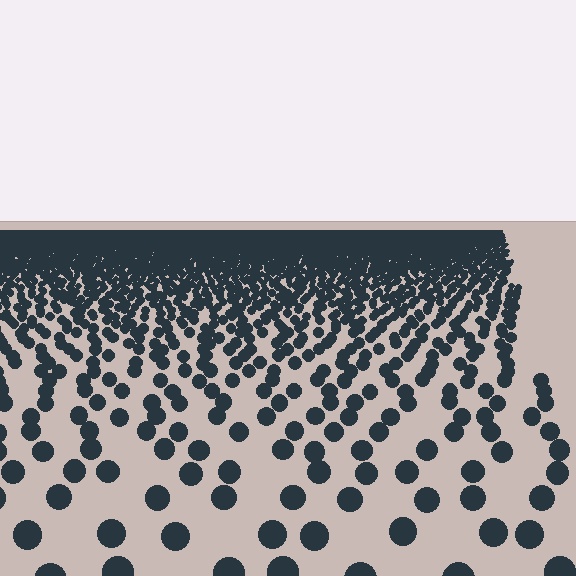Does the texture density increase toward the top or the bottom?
Density increases toward the top.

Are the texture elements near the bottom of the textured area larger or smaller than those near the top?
Larger. Near the bottom, elements are closer to the viewer and appear at a bigger on-screen size.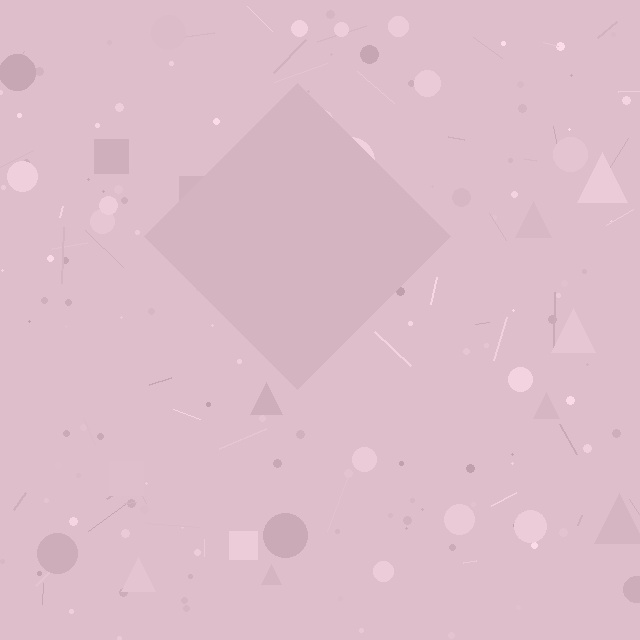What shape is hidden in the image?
A diamond is hidden in the image.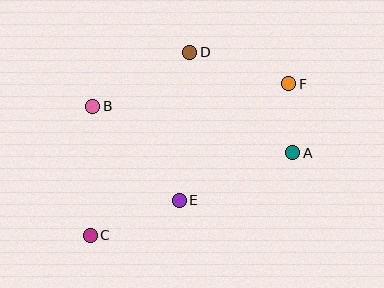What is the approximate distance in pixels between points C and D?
The distance between C and D is approximately 208 pixels.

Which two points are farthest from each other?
Points C and F are farthest from each other.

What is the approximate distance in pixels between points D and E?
The distance between D and E is approximately 148 pixels.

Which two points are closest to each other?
Points A and F are closest to each other.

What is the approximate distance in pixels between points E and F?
The distance between E and F is approximately 160 pixels.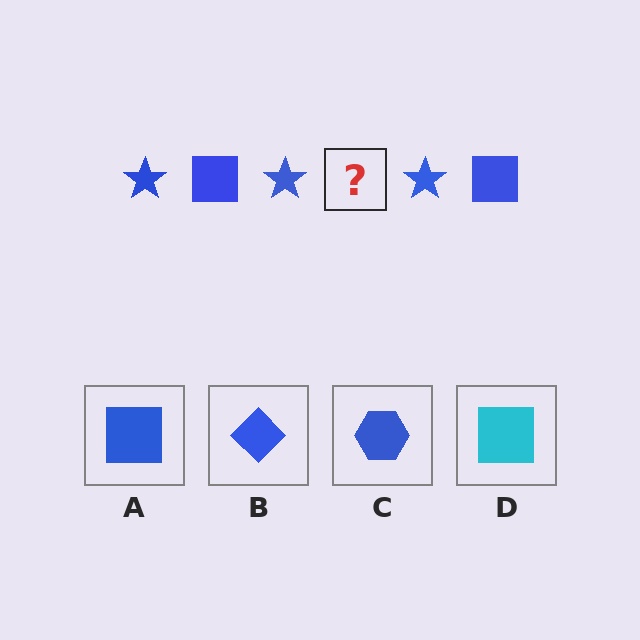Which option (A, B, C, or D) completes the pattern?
A.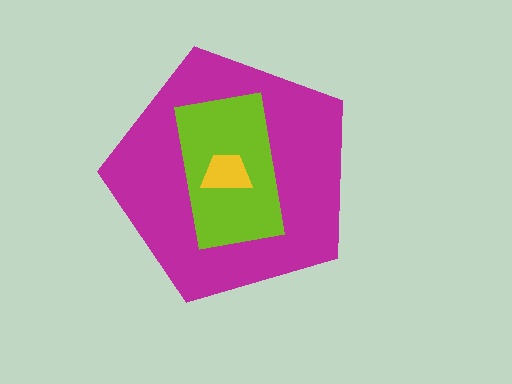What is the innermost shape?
The yellow trapezoid.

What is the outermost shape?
The magenta pentagon.